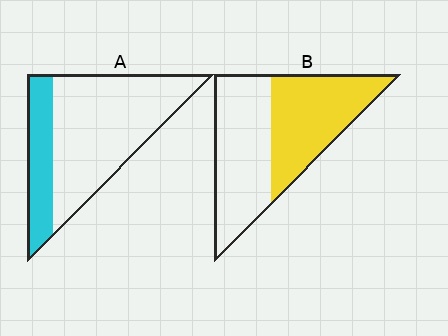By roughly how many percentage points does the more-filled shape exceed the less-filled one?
By roughly 25 percentage points (B over A).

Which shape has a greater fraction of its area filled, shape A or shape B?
Shape B.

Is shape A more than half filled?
No.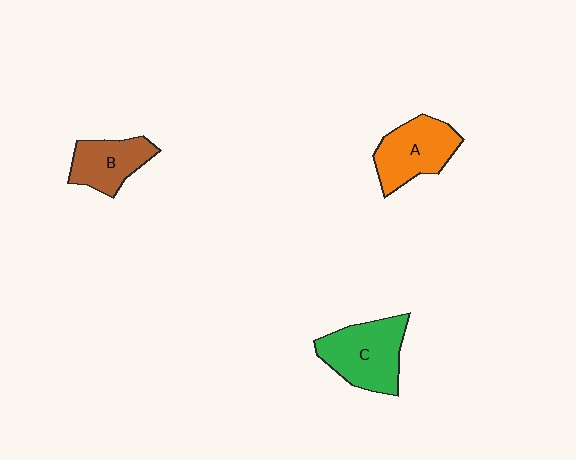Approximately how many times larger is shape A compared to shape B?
Approximately 1.2 times.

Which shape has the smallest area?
Shape B (brown).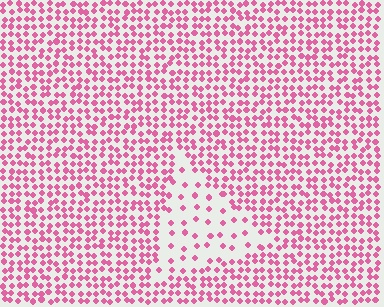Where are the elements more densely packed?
The elements are more densely packed outside the triangle boundary.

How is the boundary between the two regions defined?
The boundary is defined by a change in element density (approximately 2.8x ratio). All elements are the same color, size, and shape.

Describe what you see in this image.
The image contains small pink elements arranged at two different densities. A triangle-shaped region is visible where the elements are less densely packed than the surrounding area.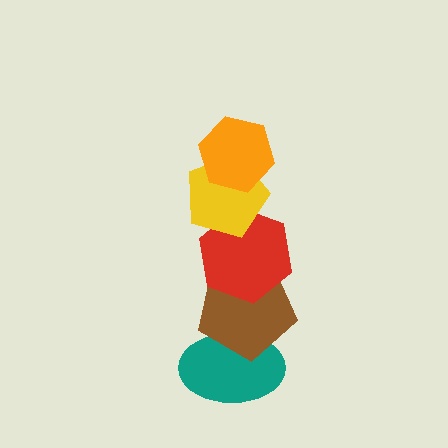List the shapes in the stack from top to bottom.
From top to bottom: the orange hexagon, the yellow pentagon, the red hexagon, the brown pentagon, the teal ellipse.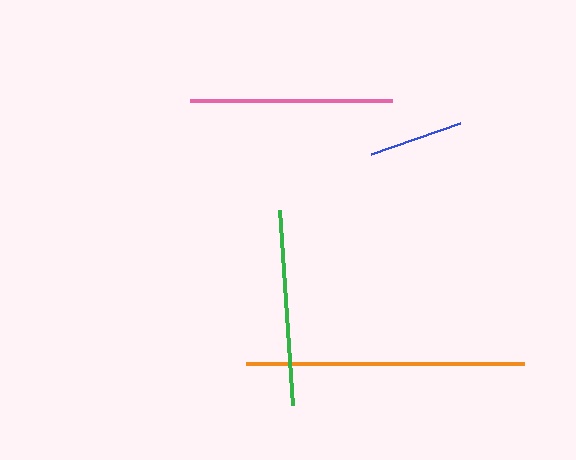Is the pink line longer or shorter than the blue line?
The pink line is longer than the blue line.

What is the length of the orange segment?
The orange segment is approximately 277 pixels long.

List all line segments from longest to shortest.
From longest to shortest: orange, pink, green, blue.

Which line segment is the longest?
The orange line is the longest at approximately 277 pixels.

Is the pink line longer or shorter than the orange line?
The orange line is longer than the pink line.